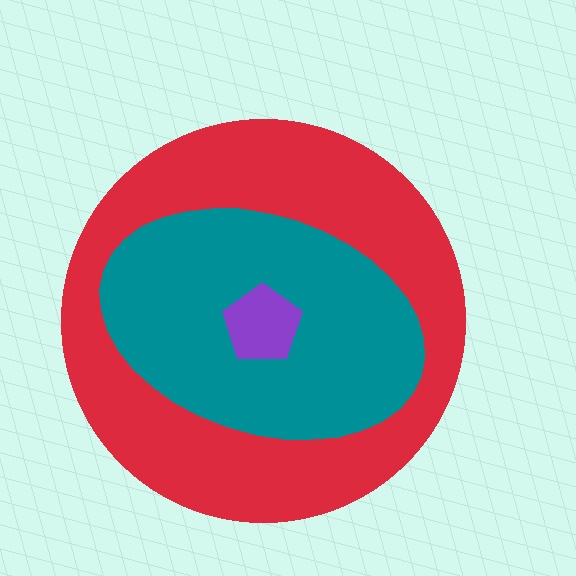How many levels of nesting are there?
3.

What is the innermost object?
The purple pentagon.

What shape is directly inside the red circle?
The teal ellipse.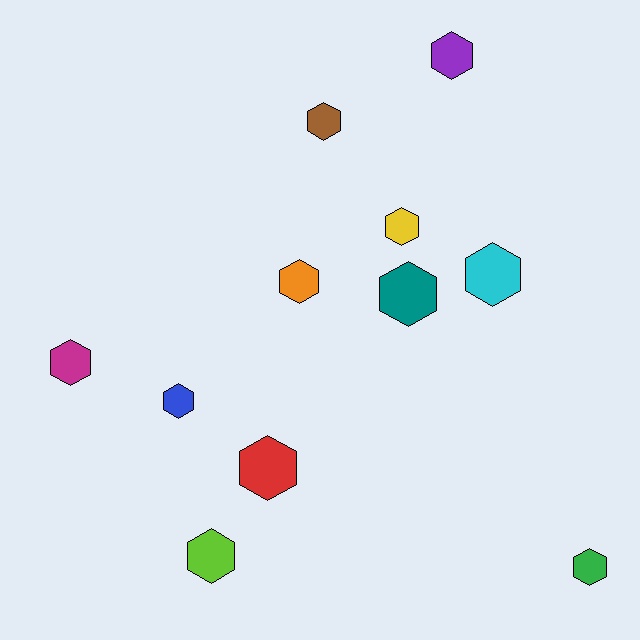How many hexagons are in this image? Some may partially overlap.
There are 11 hexagons.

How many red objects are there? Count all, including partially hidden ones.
There is 1 red object.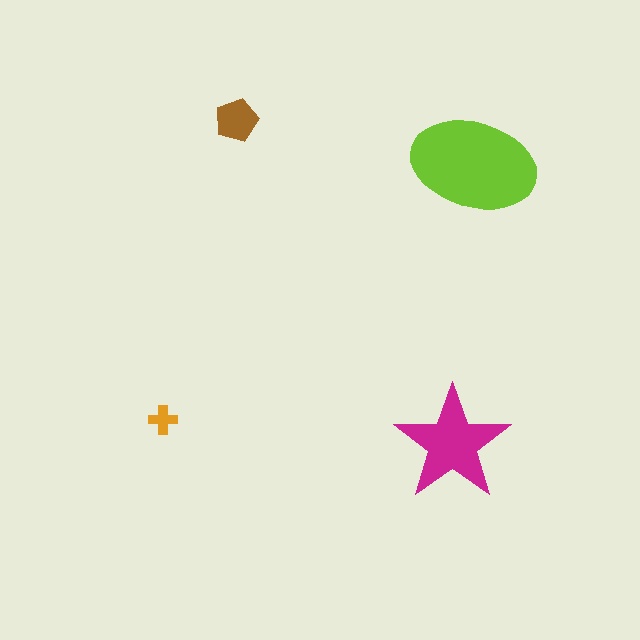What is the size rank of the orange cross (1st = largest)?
4th.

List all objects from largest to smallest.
The lime ellipse, the magenta star, the brown pentagon, the orange cross.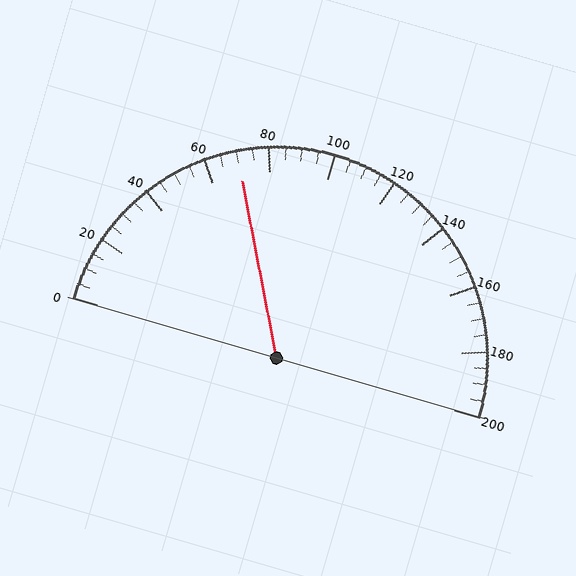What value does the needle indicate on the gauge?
The needle indicates approximately 70.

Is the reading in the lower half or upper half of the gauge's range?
The reading is in the lower half of the range (0 to 200).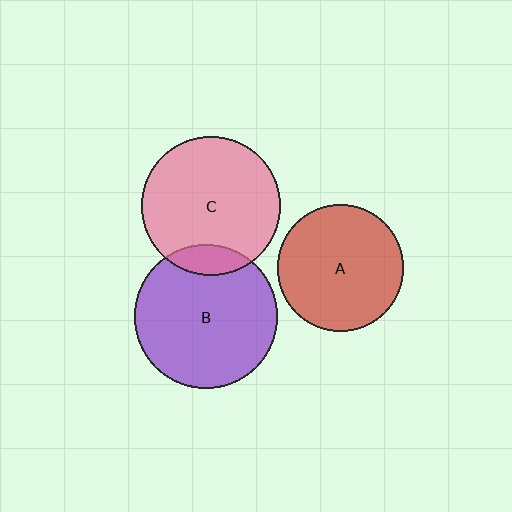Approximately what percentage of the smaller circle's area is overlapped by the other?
Approximately 10%.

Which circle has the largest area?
Circle B (purple).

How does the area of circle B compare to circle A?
Approximately 1.3 times.